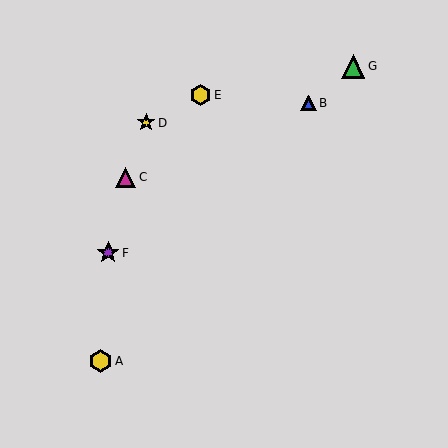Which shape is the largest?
The green triangle (labeled G) is the largest.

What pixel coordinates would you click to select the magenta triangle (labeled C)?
Click at (126, 177) to select the magenta triangle C.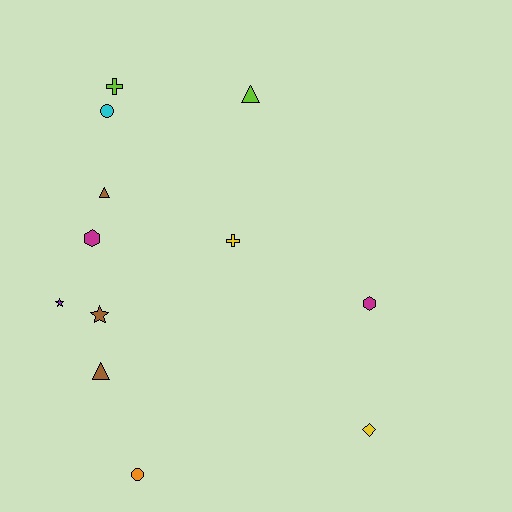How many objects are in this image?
There are 12 objects.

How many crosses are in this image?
There are 2 crosses.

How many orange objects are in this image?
There is 1 orange object.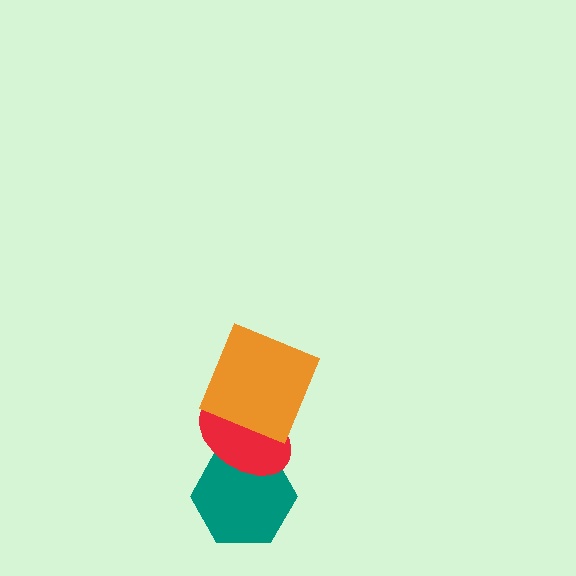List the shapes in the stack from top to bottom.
From top to bottom: the orange square, the red ellipse, the teal hexagon.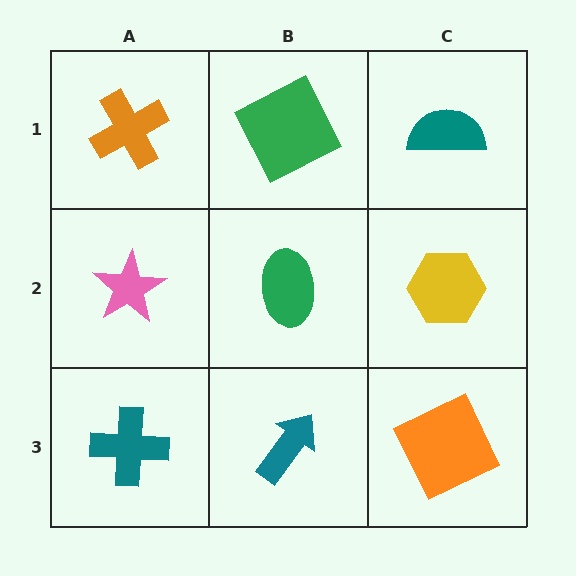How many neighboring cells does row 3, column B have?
3.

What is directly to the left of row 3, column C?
A teal arrow.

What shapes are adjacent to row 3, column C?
A yellow hexagon (row 2, column C), a teal arrow (row 3, column B).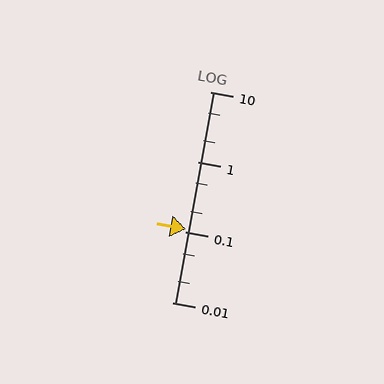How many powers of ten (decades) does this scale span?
The scale spans 3 decades, from 0.01 to 10.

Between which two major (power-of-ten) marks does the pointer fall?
The pointer is between 0.1 and 1.